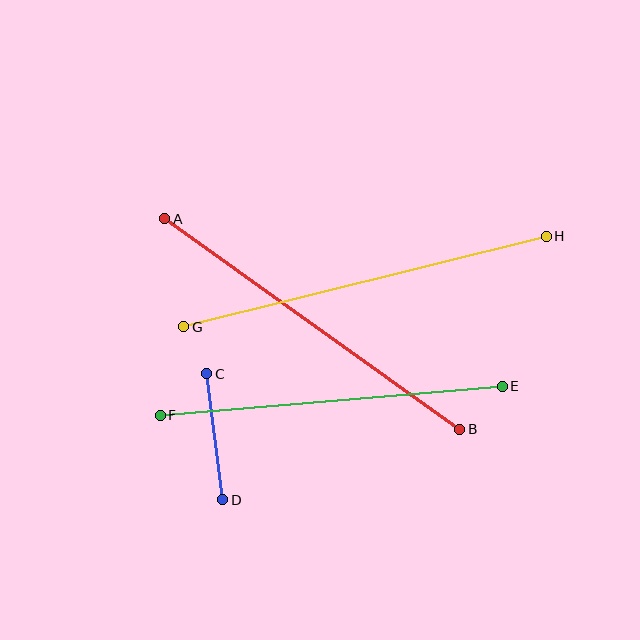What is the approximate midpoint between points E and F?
The midpoint is at approximately (331, 401) pixels.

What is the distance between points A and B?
The distance is approximately 362 pixels.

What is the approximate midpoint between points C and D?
The midpoint is at approximately (215, 437) pixels.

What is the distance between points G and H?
The distance is approximately 373 pixels.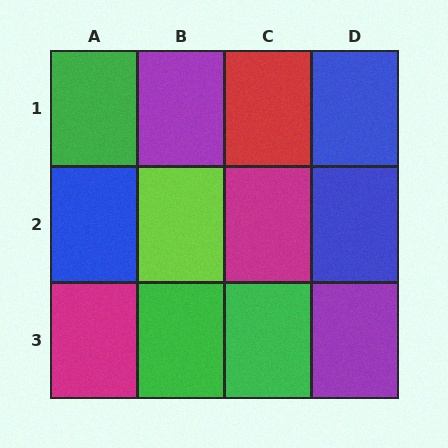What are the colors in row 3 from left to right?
Magenta, green, green, purple.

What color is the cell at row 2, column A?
Blue.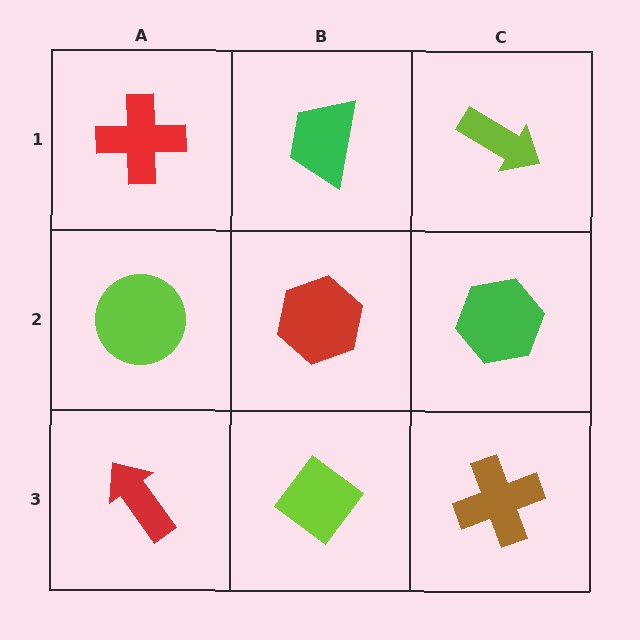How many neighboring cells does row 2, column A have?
3.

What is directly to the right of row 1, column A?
A green trapezoid.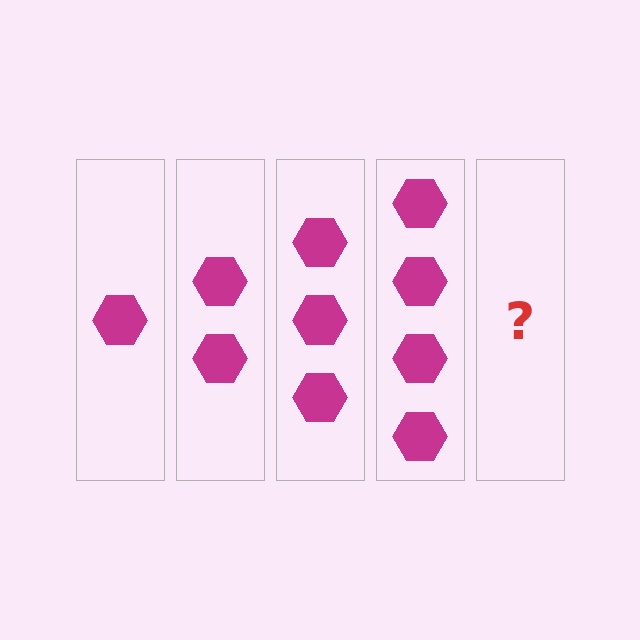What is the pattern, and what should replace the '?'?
The pattern is that each step adds one more hexagon. The '?' should be 5 hexagons.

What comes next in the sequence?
The next element should be 5 hexagons.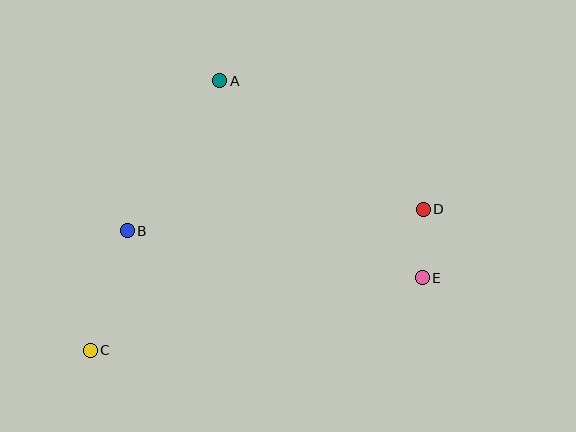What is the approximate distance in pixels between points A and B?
The distance between A and B is approximately 176 pixels.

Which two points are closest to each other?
Points D and E are closest to each other.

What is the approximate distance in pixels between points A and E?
The distance between A and E is approximately 282 pixels.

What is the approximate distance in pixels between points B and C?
The distance between B and C is approximately 125 pixels.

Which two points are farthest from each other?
Points C and D are farthest from each other.